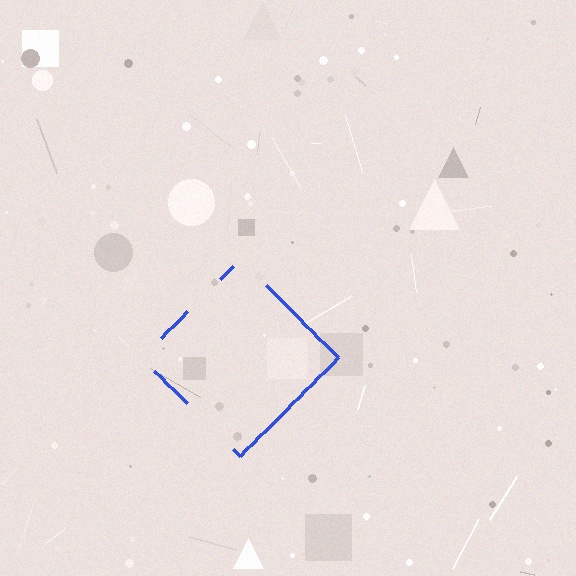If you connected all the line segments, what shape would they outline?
They would outline a diamond.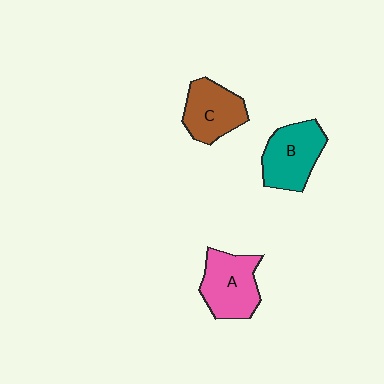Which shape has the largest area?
Shape A (pink).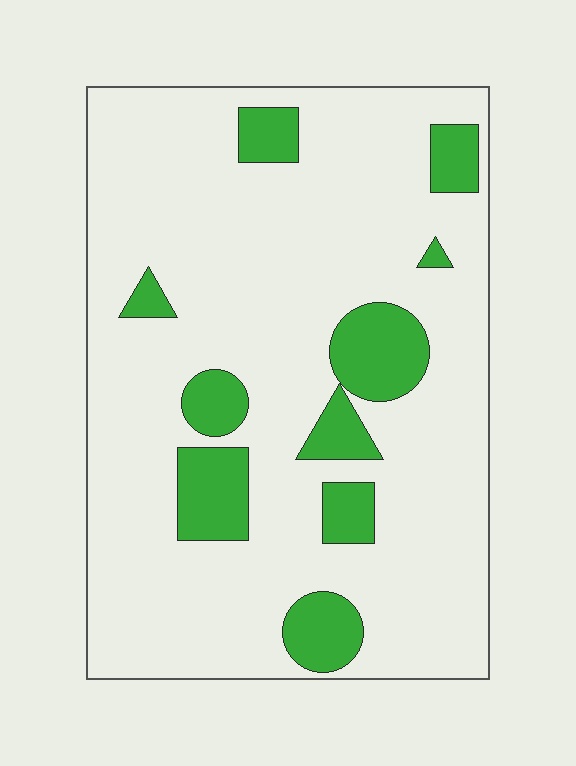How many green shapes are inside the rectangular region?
10.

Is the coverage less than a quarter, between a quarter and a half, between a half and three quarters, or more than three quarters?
Less than a quarter.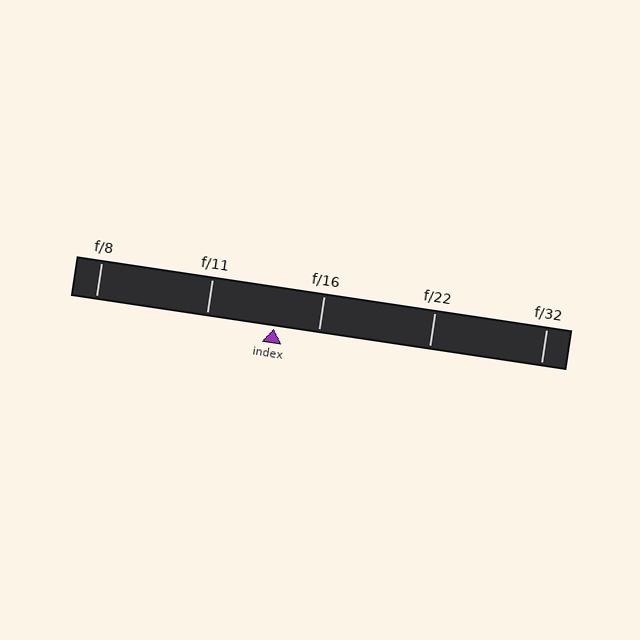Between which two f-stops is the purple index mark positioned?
The index mark is between f/11 and f/16.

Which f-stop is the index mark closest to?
The index mark is closest to f/16.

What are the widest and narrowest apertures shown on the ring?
The widest aperture shown is f/8 and the narrowest is f/32.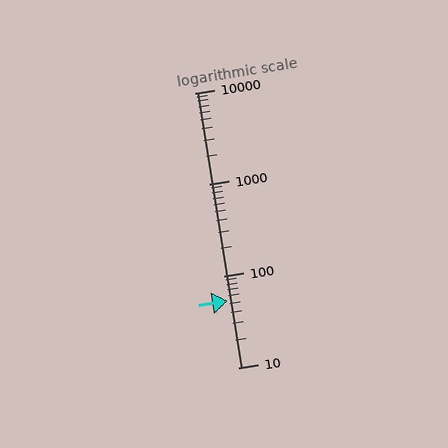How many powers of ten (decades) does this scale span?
The scale spans 3 decades, from 10 to 10000.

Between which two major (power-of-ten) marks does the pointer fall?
The pointer is between 10 and 100.